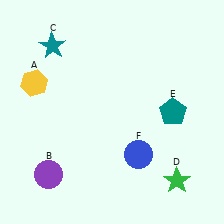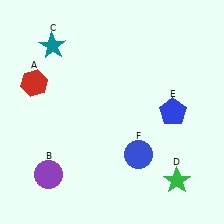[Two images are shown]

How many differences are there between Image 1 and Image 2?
There are 2 differences between the two images.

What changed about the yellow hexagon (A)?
In Image 1, A is yellow. In Image 2, it changed to red.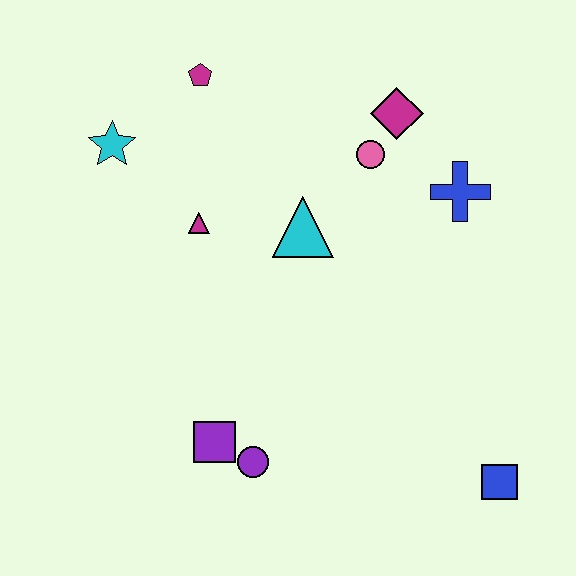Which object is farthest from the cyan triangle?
The blue square is farthest from the cyan triangle.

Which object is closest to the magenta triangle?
The cyan triangle is closest to the magenta triangle.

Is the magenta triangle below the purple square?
No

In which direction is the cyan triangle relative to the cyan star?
The cyan triangle is to the right of the cyan star.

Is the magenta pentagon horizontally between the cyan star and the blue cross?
Yes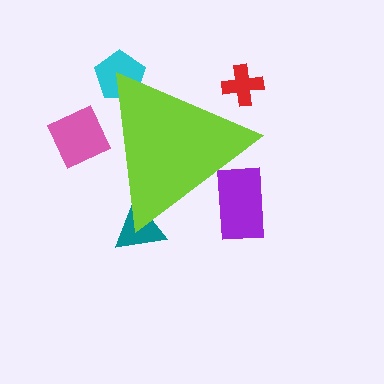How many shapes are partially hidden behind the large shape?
5 shapes are partially hidden.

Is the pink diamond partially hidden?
Yes, the pink diamond is partially hidden behind the lime triangle.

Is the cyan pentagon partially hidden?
Yes, the cyan pentagon is partially hidden behind the lime triangle.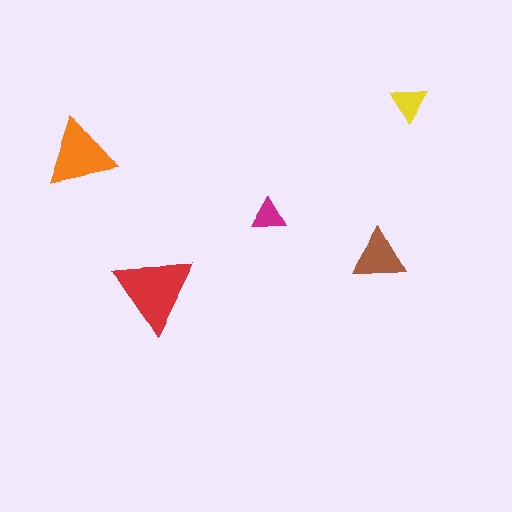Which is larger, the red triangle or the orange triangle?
The red one.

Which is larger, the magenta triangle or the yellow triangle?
The yellow one.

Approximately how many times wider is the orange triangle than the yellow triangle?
About 2 times wider.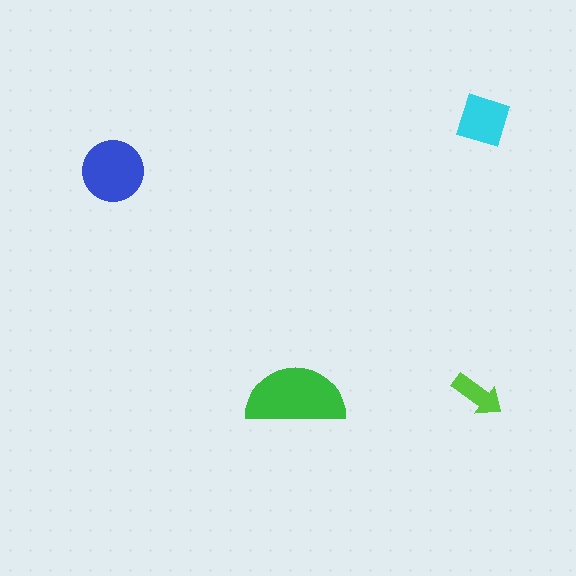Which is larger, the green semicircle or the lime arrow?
The green semicircle.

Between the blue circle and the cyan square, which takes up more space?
The blue circle.